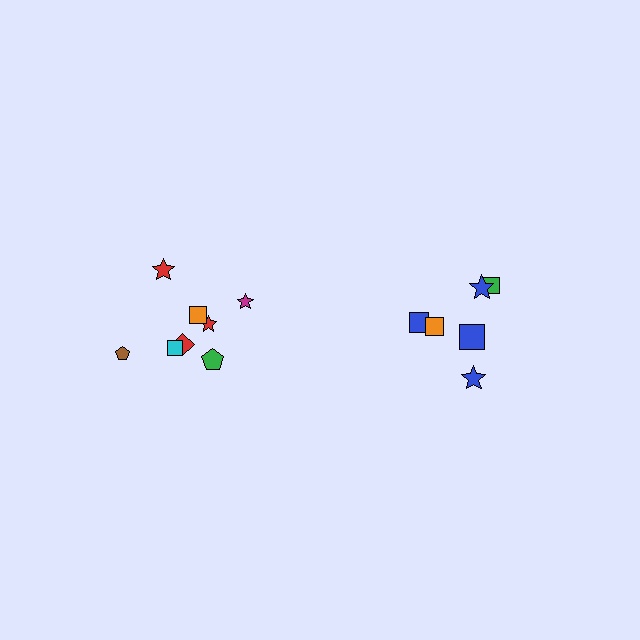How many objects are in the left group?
There are 8 objects.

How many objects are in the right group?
There are 6 objects.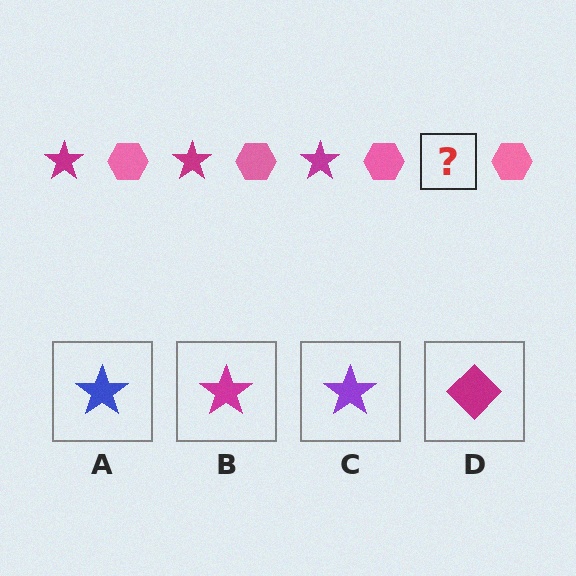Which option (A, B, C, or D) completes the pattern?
B.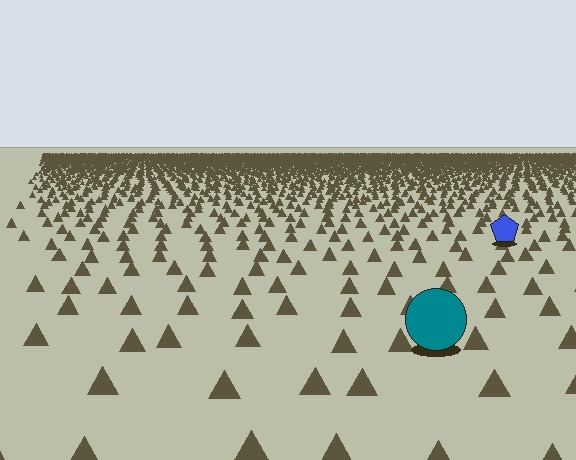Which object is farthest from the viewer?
The blue pentagon is farthest from the viewer. It appears smaller and the ground texture around it is denser.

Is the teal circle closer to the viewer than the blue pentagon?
Yes. The teal circle is closer — you can tell from the texture gradient: the ground texture is coarser near it.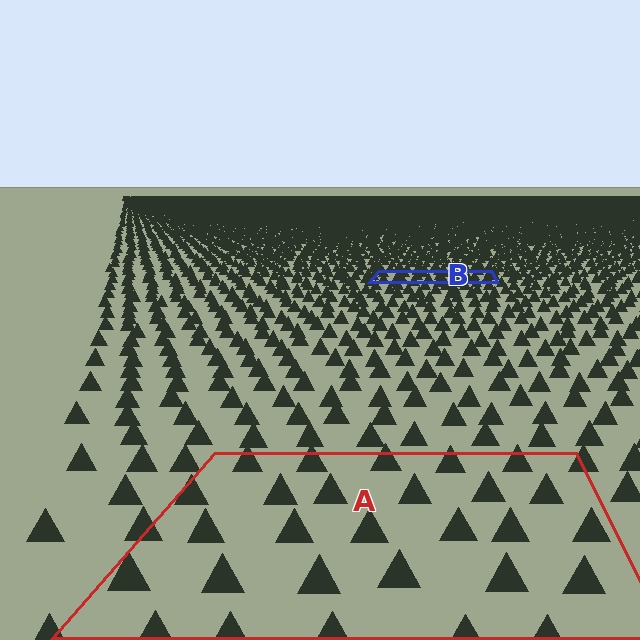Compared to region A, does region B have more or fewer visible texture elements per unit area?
Region B has more texture elements per unit area — they are packed more densely because it is farther away.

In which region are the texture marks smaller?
The texture marks are smaller in region B, because it is farther away.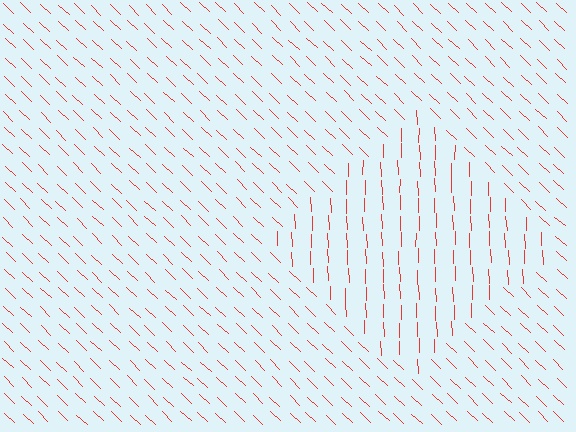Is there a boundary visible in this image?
Yes, there is a texture boundary formed by a change in line orientation.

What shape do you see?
I see a diamond.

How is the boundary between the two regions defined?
The boundary is defined purely by a change in line orientation (approximately 45 degrees difference). All lines are the same color and thickness.